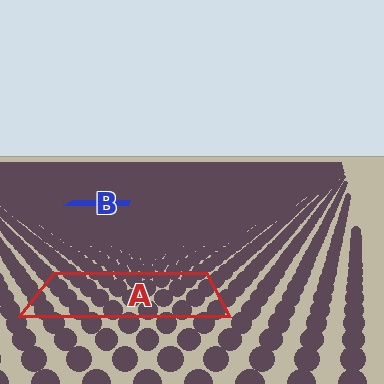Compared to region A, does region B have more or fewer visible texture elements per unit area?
Region B has more texture elements per unit area — they are packed more densely because it is farther away.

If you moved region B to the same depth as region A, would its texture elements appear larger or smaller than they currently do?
They would appear larger. At a closer depth, the same texture elements are projected at a bigger on-screen size.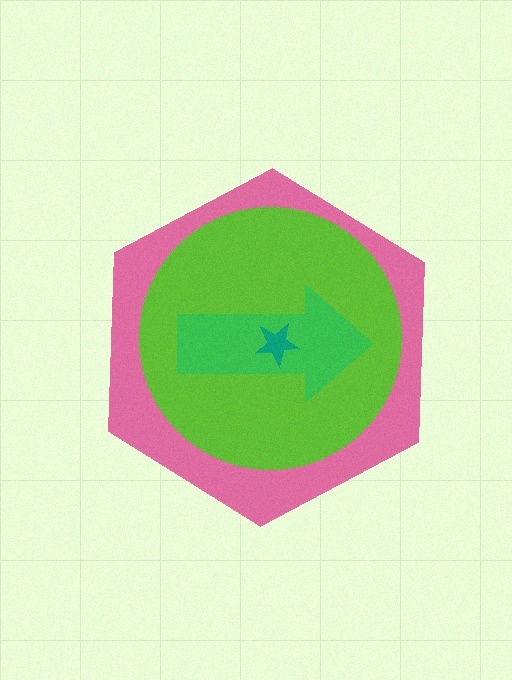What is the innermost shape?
The teal star.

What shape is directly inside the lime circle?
The green arrow.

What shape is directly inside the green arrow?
The teal star.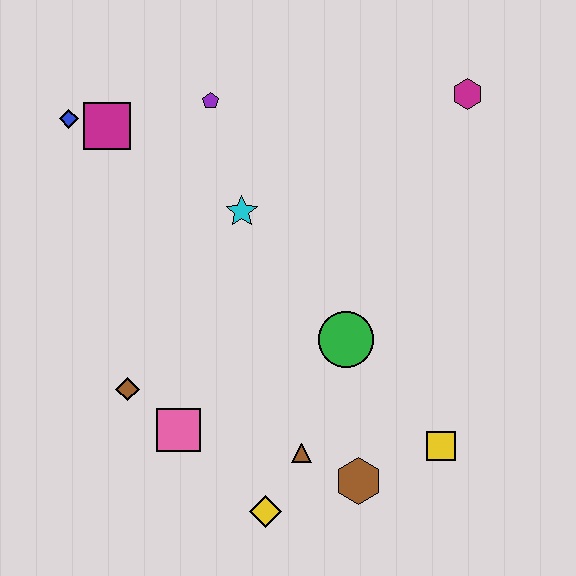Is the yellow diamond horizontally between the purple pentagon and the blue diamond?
No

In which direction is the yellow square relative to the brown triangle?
The yellow square is to the right of the brown triangle.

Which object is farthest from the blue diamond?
The yellow square is farthest from the blue diamond.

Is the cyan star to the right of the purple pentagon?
Yes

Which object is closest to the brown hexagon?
The brown triangle is closest to the brown hexagon.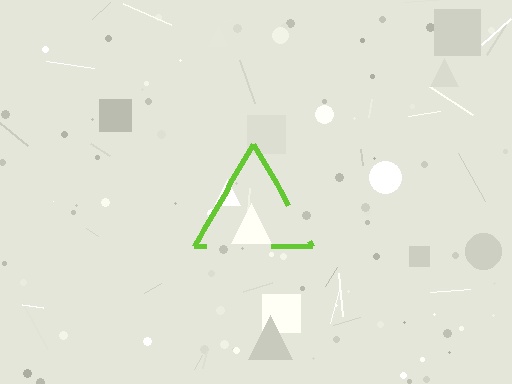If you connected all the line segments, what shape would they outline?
They would outline a triangle.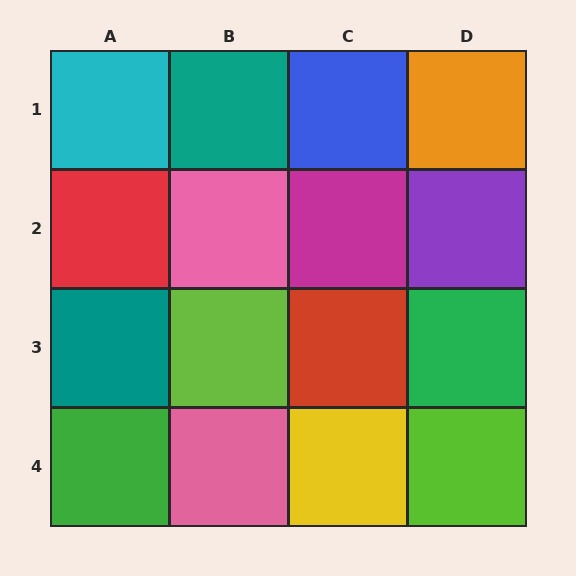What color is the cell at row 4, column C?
Yellow.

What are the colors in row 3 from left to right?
Teal, lime, red, green.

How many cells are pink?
2 cells are pink.